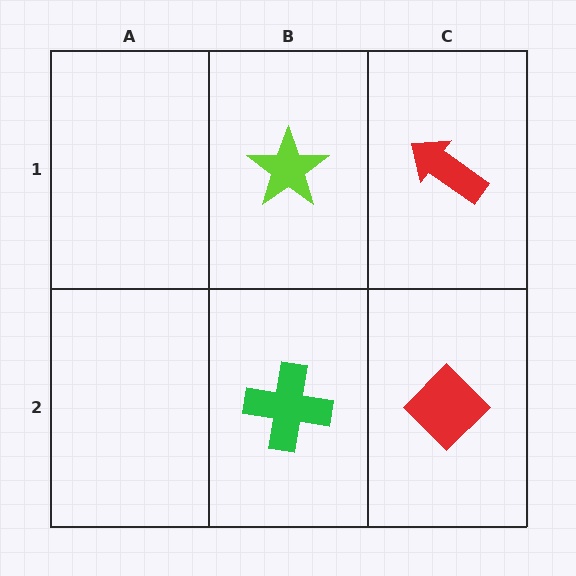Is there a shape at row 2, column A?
No, that cell is empty.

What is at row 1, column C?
A red arrow.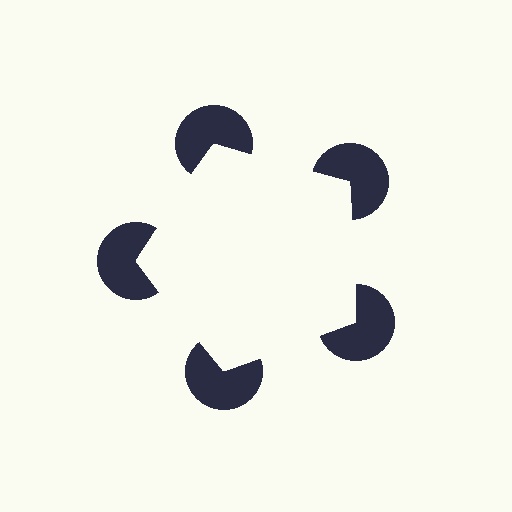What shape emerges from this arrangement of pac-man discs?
An illusory pentagon — its edges are inferred from the aligned wedge cuts in the pac-man discs, not physically drawn.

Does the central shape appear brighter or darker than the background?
It typically appears slightly brighter than the background, even though no actual brightness change is drawn.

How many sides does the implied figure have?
5 sides.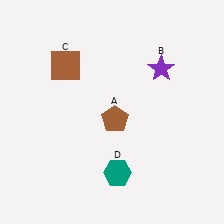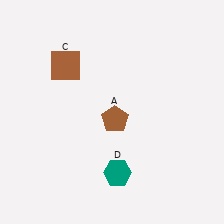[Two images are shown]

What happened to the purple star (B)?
The purple star (B) was removed in Image 2. It was in the top-right area of Image 1.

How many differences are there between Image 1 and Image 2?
There is 1 difference between the two images.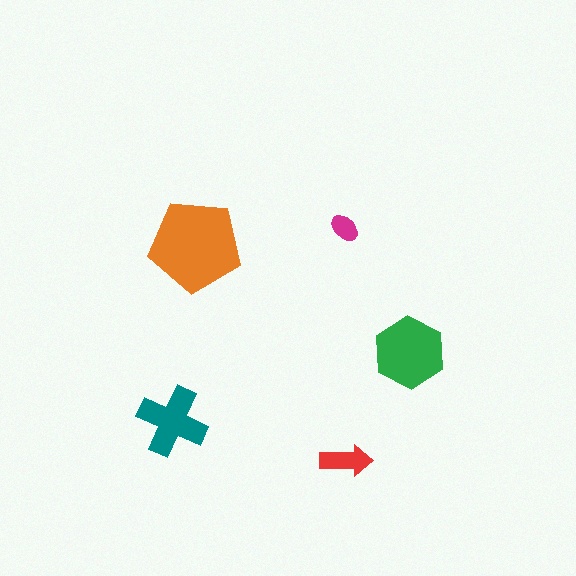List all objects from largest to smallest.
The orange pentagon, the green hexagon, the teal cross, the red arrow, the magenta ellipse.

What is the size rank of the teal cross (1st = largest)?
3rd.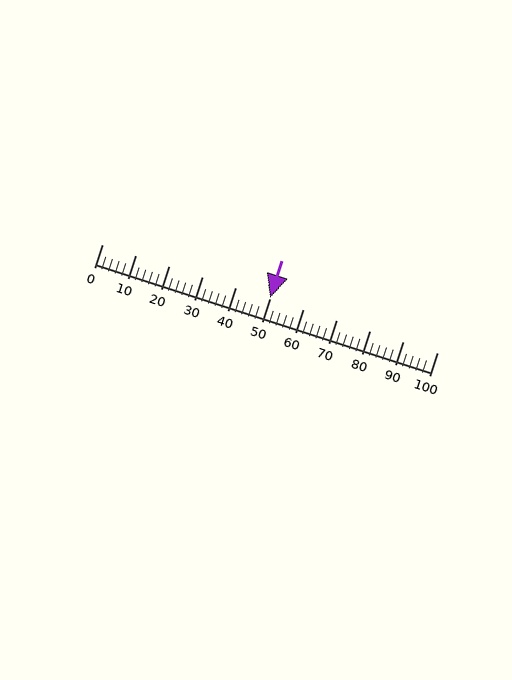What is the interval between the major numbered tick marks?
The major tick marks are spaced 10 units apart.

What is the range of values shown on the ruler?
The ruler shows values from 0 to 100.